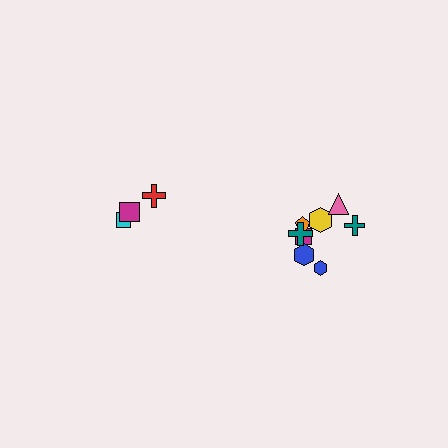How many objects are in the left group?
There are 3 objects.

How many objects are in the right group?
There are 8 objects.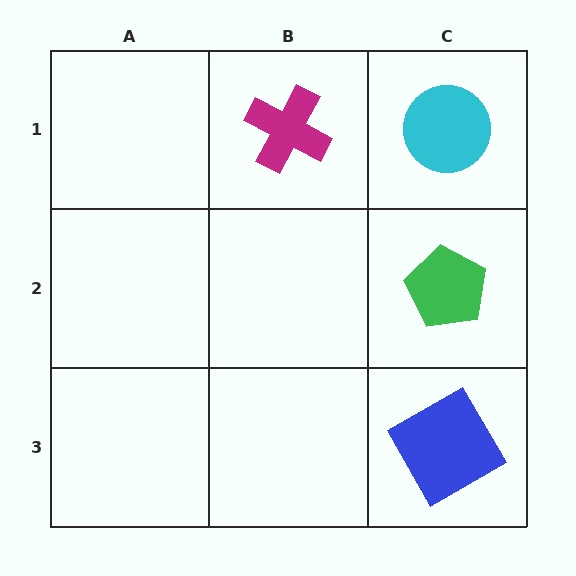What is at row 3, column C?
A blue square.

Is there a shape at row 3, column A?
No, that cell is empty.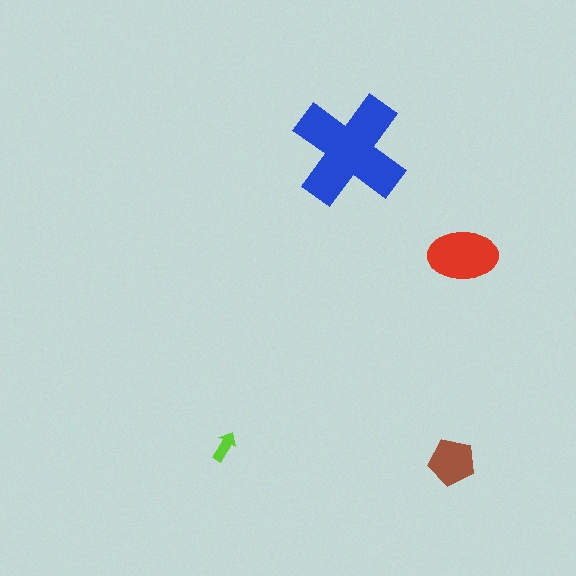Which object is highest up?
The blue cross is topmost.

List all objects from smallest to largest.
The lime arrow, the brown pentagon, the red ellipse, the blue cross.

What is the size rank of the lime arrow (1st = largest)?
4th.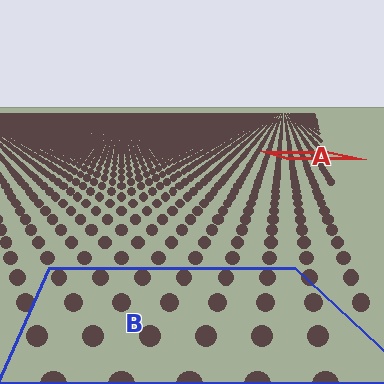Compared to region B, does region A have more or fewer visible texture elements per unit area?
Region A has more texture elements per unit area — they are packed more densely because it is farther away.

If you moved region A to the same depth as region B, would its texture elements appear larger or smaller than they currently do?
They would appear larger. At a closer depth, the same texture elements are projected at a bigger on-screen size.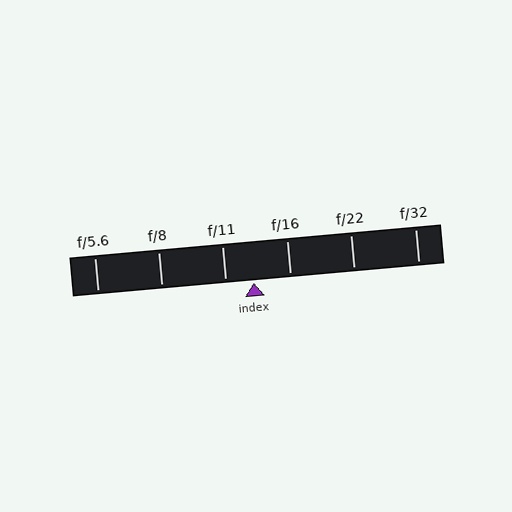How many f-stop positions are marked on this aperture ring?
There are 6 f-stop positions marked.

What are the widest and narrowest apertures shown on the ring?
The widest aperture shown is f/5.6 and the narrowest is f/32.